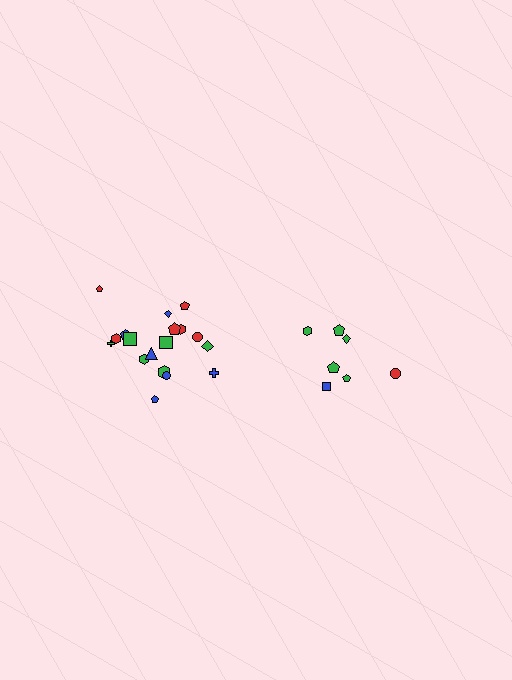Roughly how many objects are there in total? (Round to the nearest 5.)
Roughly 25 objects in total.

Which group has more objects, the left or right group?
The left group.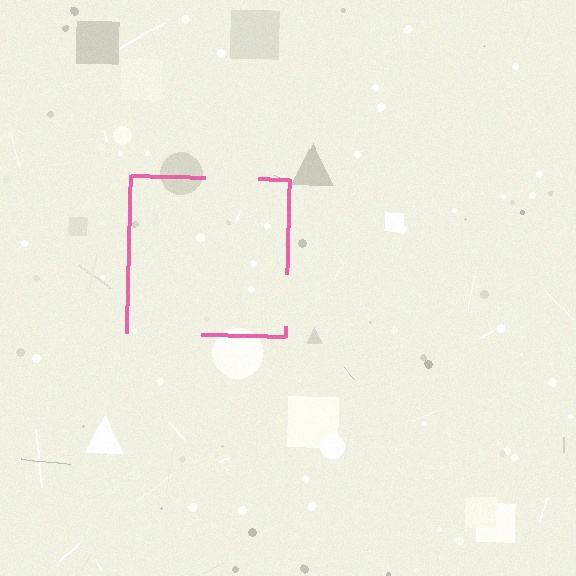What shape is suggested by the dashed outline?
The dashed outline suggests a square.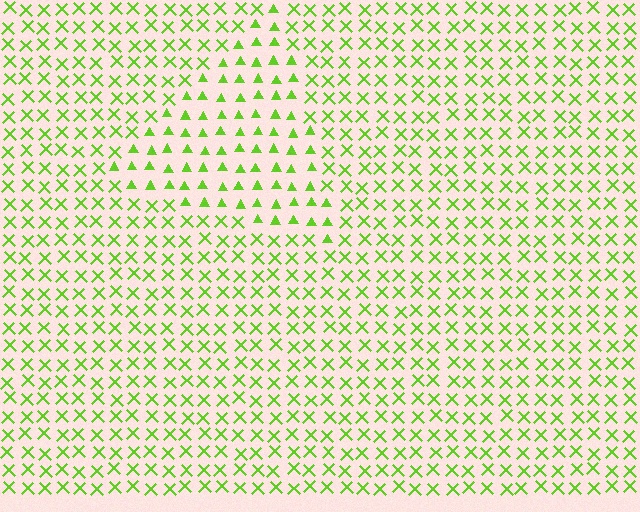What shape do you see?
I see a triangle.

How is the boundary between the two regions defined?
The boundary is defined by a change in element shape: triangles inside vs. X marks outside. All elements share the same color and spacing.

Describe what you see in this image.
The image is filled with small lime elements arranged in a uniform grid. A triangle-shaped region contains triangles, while the surrounding area contains X marks. The boundary is defined purely by the change in element shape.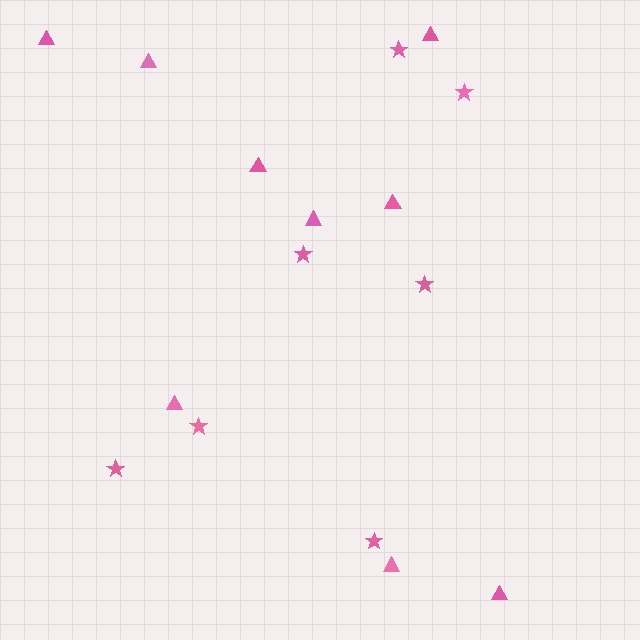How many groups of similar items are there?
There are 2 groups: one group of triangles (9) and one group of stars (7).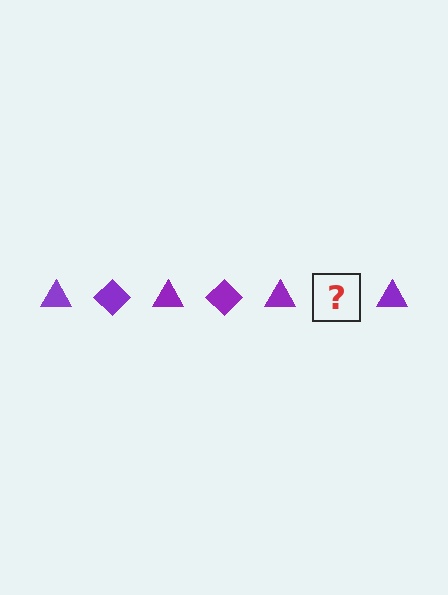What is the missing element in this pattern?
The missing element is a purple diamond.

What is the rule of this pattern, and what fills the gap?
The rule is that the pattern cycles through triangle, diamond shapes in purple. The gap should be filled with a purple diamond.